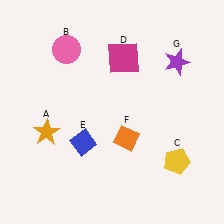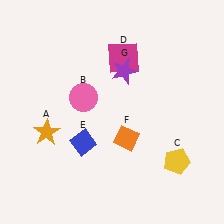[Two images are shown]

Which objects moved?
The objects that moved are: the pink circle (B), the purple star (G).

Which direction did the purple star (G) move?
The purple star (G) moved left.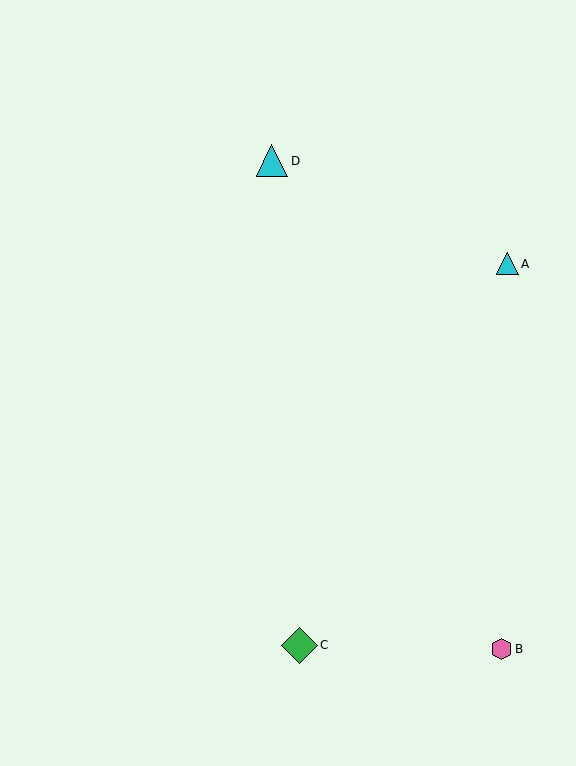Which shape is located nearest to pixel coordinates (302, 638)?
The green diamond (labeled C) at (299, 645) is nearest to that location.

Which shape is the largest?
The green diamond (labeled C) is the largest.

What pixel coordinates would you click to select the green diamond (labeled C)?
Click at (299, 645) to select the green diamond C.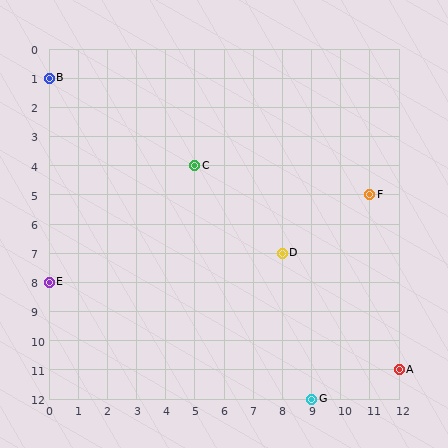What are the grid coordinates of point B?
Point B is at grid coordinates (0, 1).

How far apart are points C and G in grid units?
Points C and G are 4 columns and 8 rows apart (about 8.9 grid units diagonally).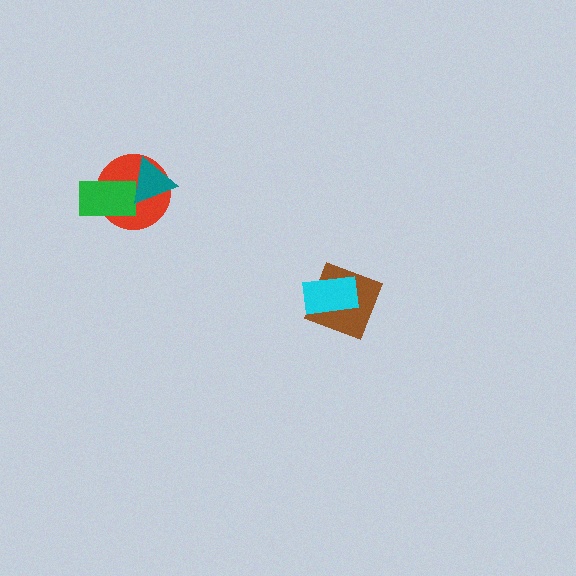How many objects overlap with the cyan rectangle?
1 object overlaps with the cyan rectangle.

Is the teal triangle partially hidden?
No, no other shape covers it.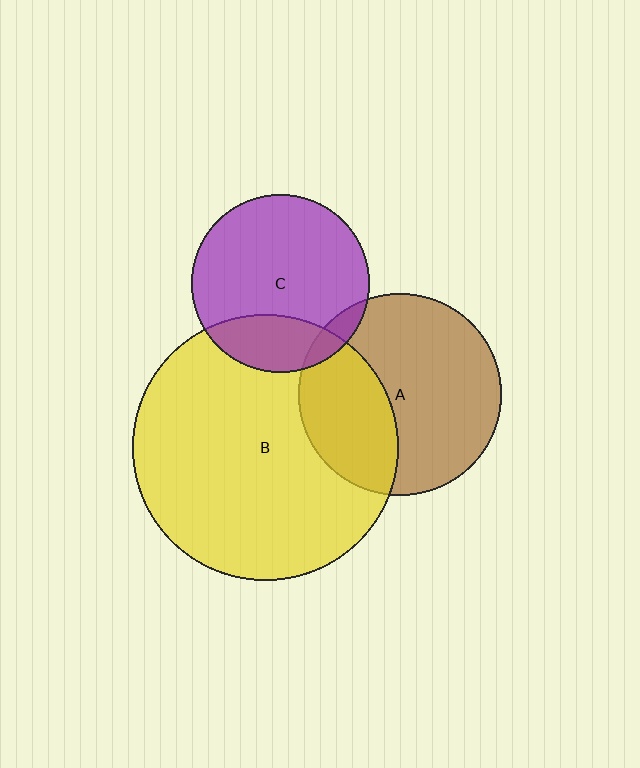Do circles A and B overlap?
Yes.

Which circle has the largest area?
Circle B (yellow).